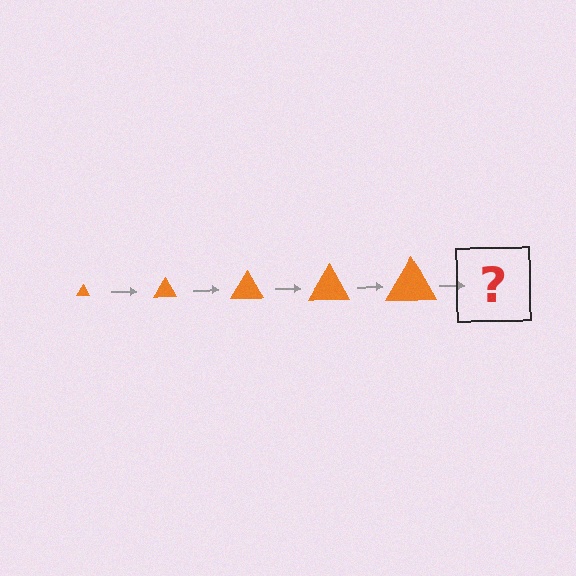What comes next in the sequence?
The next element should be an orange triangle, larger than the previous one.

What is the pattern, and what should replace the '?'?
The pattern is that the triangle gets progressively larger each step. The '?' should be an orange triangle, larger than the previous one.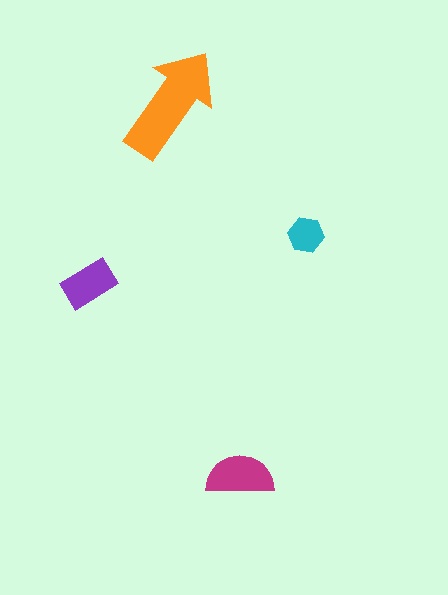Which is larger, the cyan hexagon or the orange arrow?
The orange arrow.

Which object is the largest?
The orange arrow.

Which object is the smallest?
The cyan hexagon.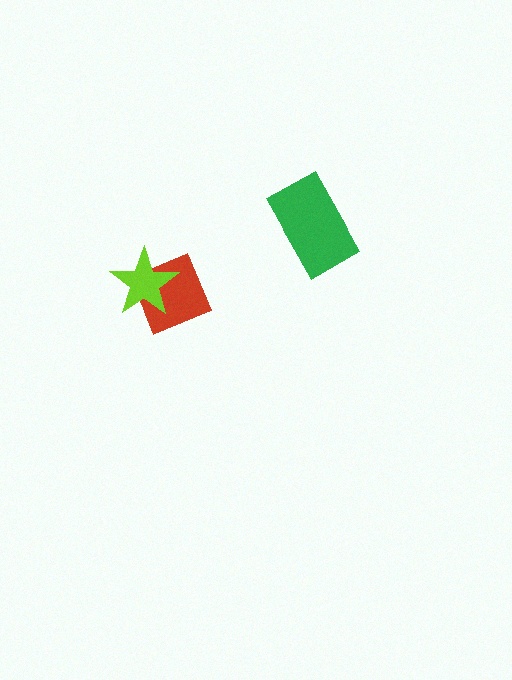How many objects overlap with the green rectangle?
0 objects overlap with the green rectangle.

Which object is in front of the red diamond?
The lime star is in front of the red diamond.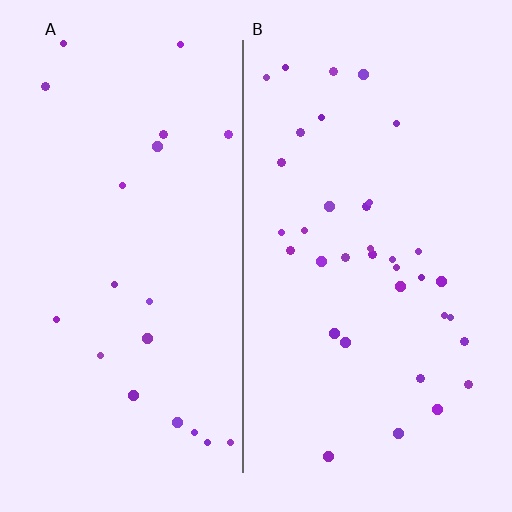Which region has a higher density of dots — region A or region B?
B (the right).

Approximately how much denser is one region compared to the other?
Approximately 1.8× — region B over region A.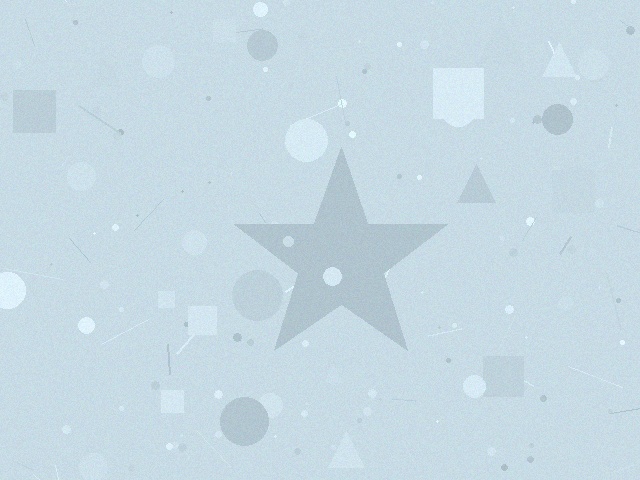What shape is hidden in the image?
A star is hidden in the image.